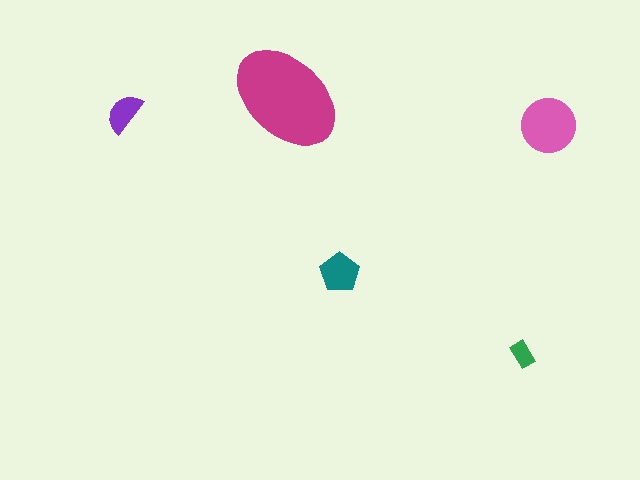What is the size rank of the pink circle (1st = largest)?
2nd.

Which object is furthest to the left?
The purple semicircle is leftmost.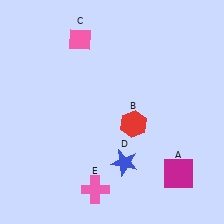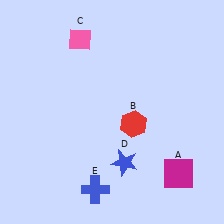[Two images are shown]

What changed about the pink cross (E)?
In Image 1, E is pink. In Image 2, it changed to blue.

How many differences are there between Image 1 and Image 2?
There is 1 difference between the two images.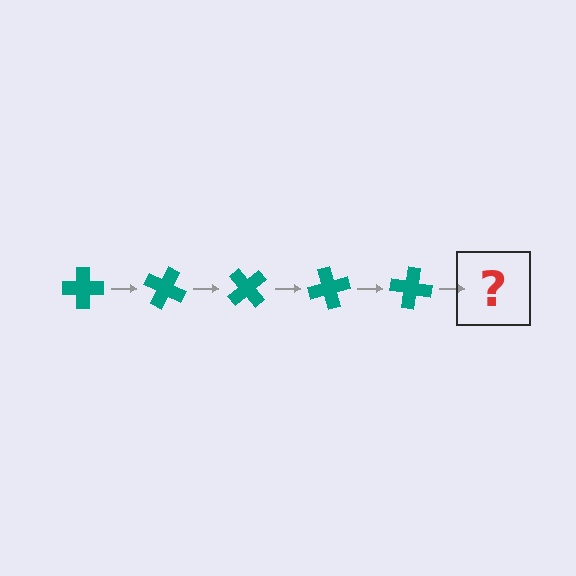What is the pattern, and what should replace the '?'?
The pattern is that the cross rotates 25 degrees each step. The '?' should be a teal cross rotated 125 degrees.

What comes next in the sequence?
The next element should be a teal cross rotated 125 degrees.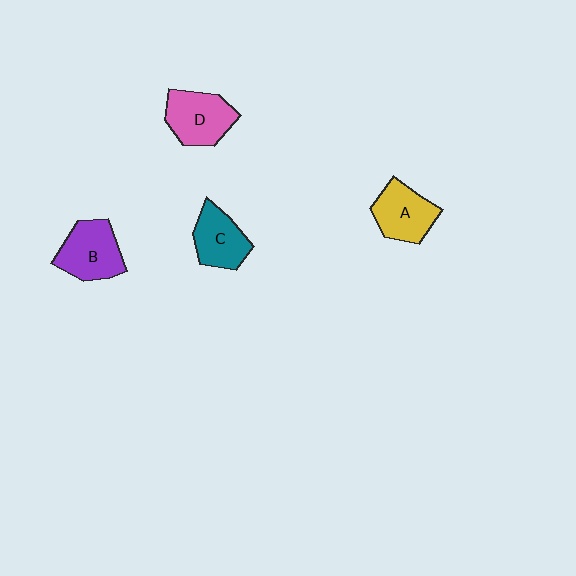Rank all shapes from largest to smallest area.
From largest to smallest: B (purple), D (pink), A (yellow), C (teal).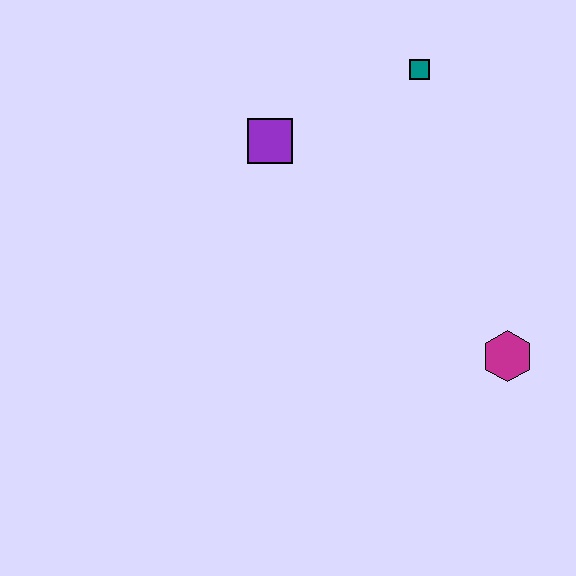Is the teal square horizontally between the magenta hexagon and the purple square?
Yes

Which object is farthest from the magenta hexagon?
The purple square is farthest from the magenta hexagon.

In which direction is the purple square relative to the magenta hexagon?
The purple square is to the left of the magenta hexagon.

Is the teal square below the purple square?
No